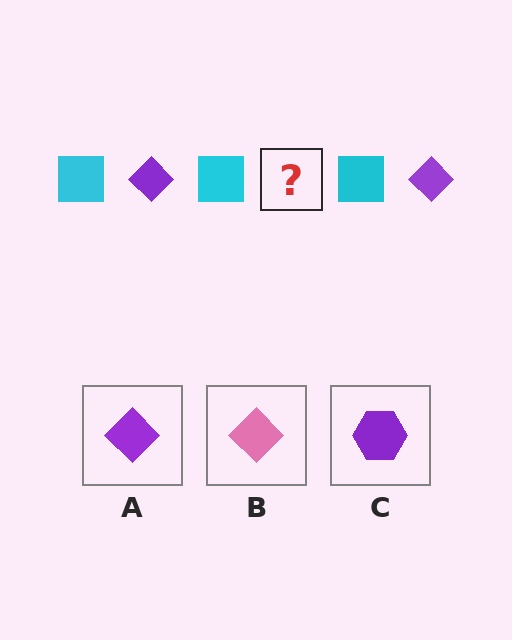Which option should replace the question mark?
Option A.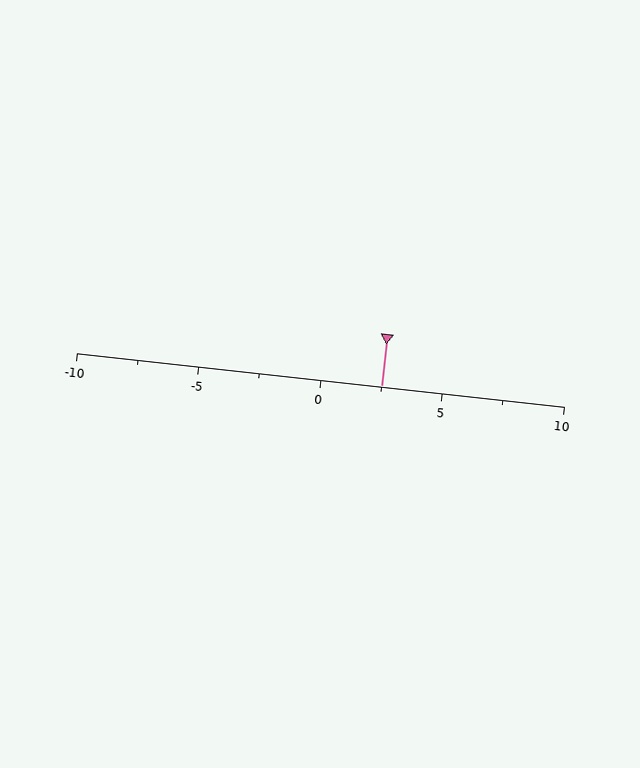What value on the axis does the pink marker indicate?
The marker indicates approximately 2.5.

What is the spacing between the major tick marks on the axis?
The major ticks are spaced 5 apart.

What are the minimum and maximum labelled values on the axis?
The axis runs from -10 to 10.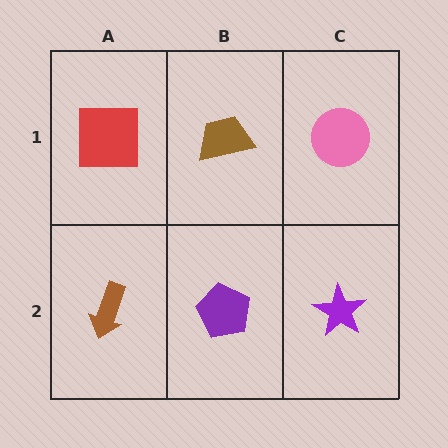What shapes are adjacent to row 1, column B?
A purple pentagon (row 2, column B), a red square (row 1, column A), a pink circle (row 1, column C).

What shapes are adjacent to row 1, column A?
A brown arrow (row 2, column A), a brown trapezoid (row 1, column B).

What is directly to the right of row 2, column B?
A purple star.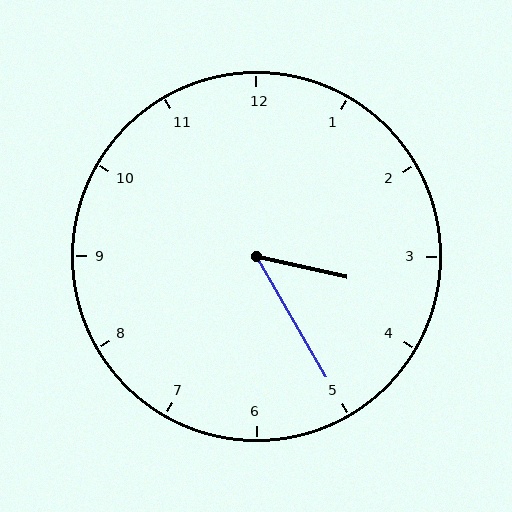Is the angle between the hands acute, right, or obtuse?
It is acute.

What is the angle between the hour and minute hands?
Approximately 48 degrees.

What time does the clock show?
3:25.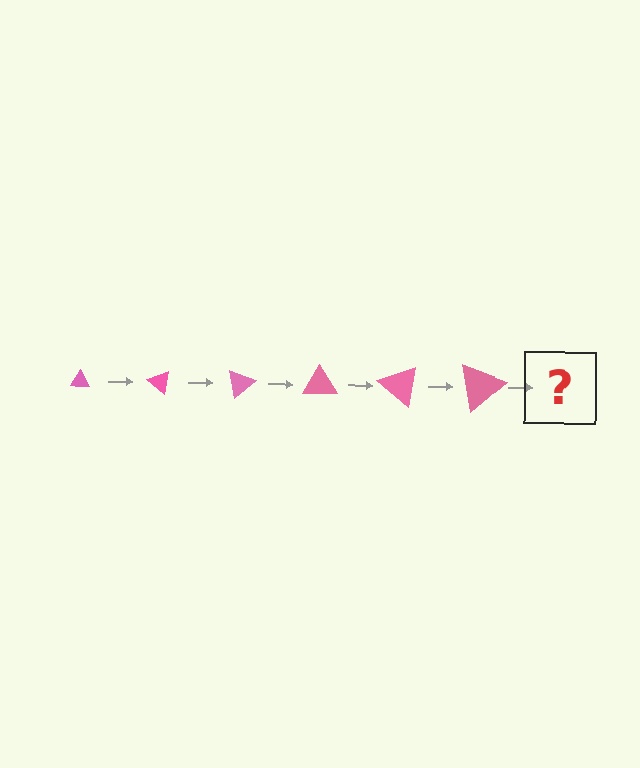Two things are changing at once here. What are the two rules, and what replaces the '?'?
The two rules are that the triangle grows larger each step and it rotates 40 degrees each step. The '?' should be a triangle, larger than the previous one and rotated 240 degrees from the start.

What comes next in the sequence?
The next element should be a triangle, larger than the previous one and rotated 240 degrees from the start.